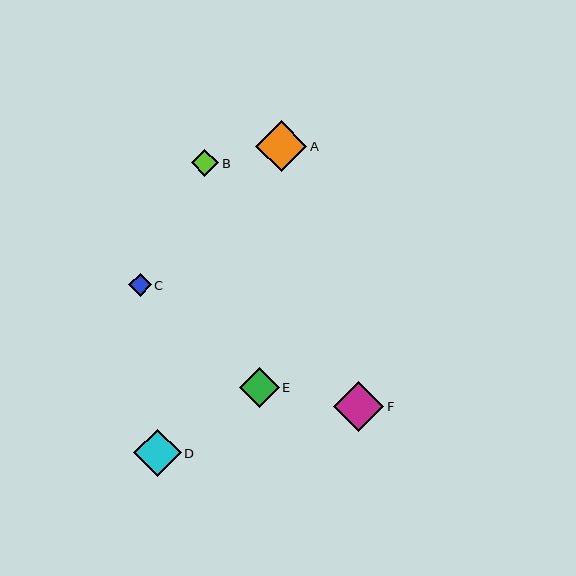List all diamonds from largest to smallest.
From largest to smallest: A, F, D, E, B, C.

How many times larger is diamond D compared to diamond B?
Diamond D is approximately 1.7 times the size of diamond B.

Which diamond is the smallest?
Diamond C is the smallest with a size of approximately 22 pixels.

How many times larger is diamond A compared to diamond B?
Diamond A is approximately 1.9 times the size of diamond B.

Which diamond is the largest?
Diamond A is the largest with a size of approximately 52 pixels.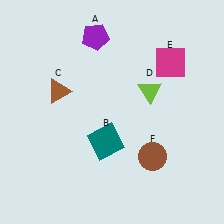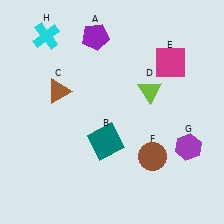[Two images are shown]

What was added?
A purple hexagon (G), a cyan cross (H) were added in Image 2.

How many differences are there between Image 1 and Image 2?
There are 2 differences between the two images.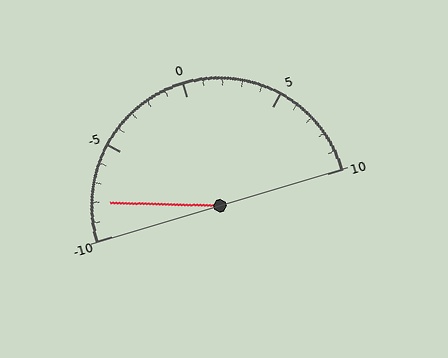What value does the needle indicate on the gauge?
The needle indicates approximately -8.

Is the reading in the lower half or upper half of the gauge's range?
The reading is in the lower half of the range (-10 to 10).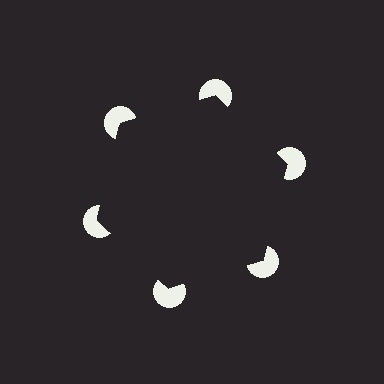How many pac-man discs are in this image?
There are 6 — one at each vertex of the illusory hexagon.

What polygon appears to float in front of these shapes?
An illusory hexagon — its edges are inferred from the aligned wedge cuts in the pac-man discs, not physically drawn.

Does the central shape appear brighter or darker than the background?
It typically appears slightly darker than the background, even though no actual brightness change is drawn.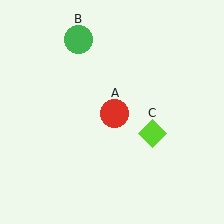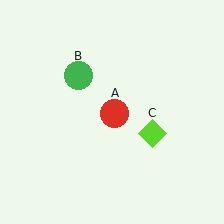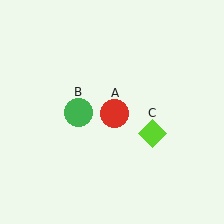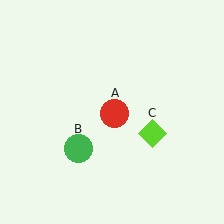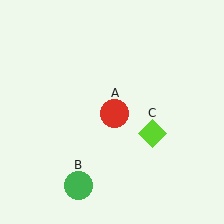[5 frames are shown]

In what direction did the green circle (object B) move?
The green circle (object B) moved down.